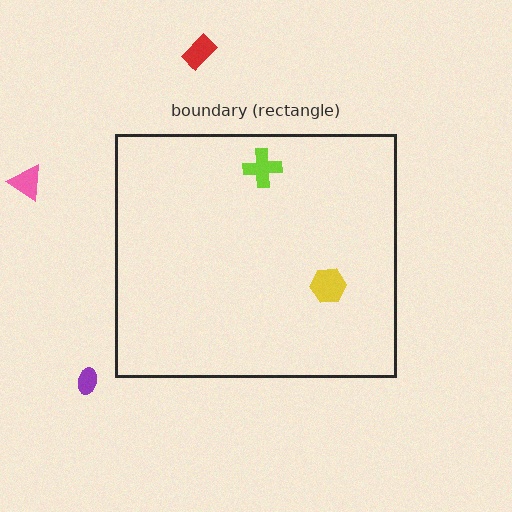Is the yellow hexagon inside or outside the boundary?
Inside.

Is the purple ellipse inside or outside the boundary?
Outside.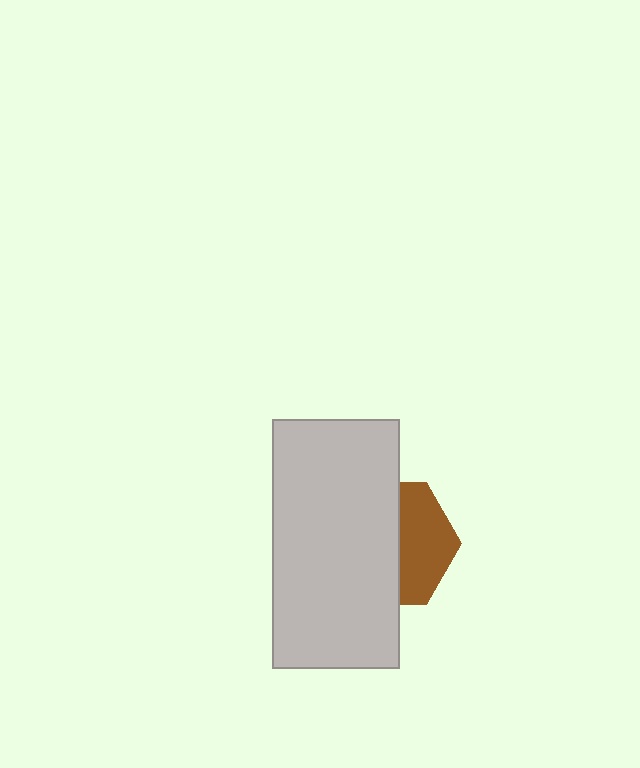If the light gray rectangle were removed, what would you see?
You would see the complete brown hexagon.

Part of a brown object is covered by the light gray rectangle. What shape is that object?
It is a hexagon.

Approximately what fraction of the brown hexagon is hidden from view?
Roughly 58% of the brown hexagon is hidden behind the light gray rectangle.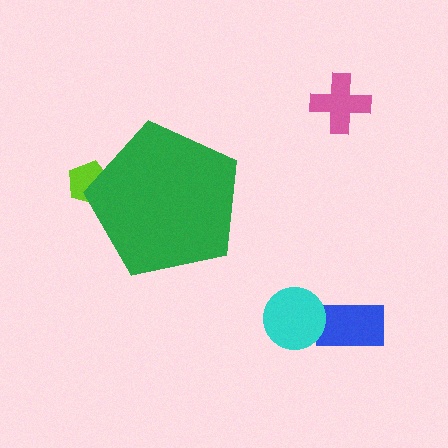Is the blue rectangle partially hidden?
No, the blue rectangle is fully visible.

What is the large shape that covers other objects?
A green pentagon.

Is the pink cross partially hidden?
No, the pink cross is fully visible.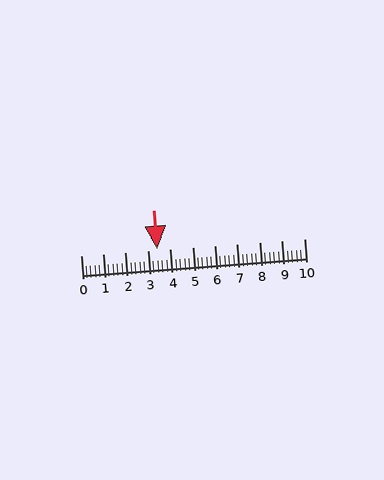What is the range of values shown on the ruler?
The ruler shows values from 0 to 10.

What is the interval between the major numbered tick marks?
The major tick marks are spaced 1 units apart.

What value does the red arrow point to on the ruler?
The red arrow points to approximately 3.4.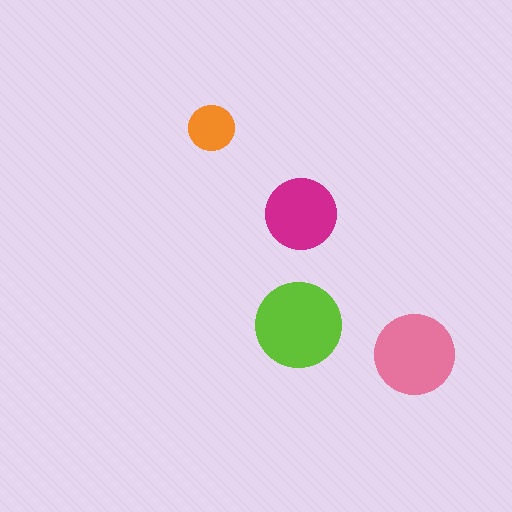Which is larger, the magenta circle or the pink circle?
The pink one.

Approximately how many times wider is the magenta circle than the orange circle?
About 1.5 times wider.